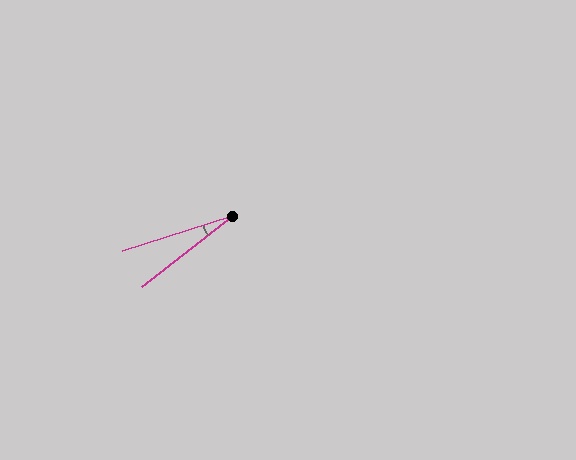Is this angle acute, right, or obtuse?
It is acute.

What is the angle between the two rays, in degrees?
Approximately 20 degrees.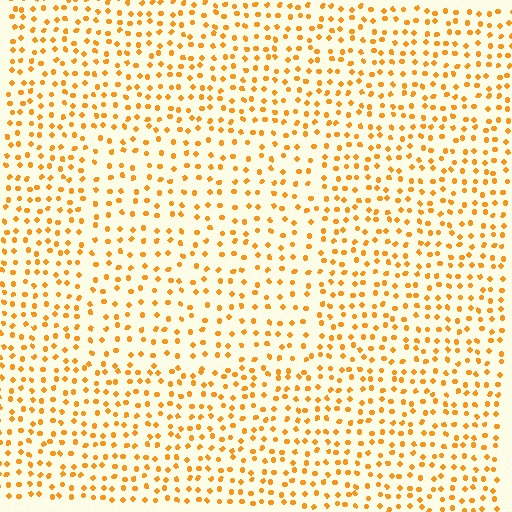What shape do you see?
I see a rectangle.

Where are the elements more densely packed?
The elements are more densely packed outside the rectangle boundary.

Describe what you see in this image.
The image contains small orange elements arranged at two different densities. A rectangle-shaped region is visible where the elements are less densely packed than the surrounding area.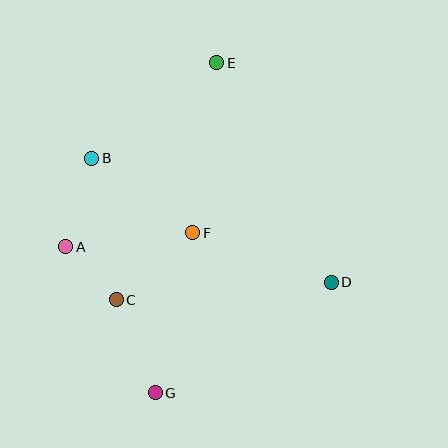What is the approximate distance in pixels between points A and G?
The distance between A and G is approximately 171 pixels.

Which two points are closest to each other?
Points A and C are closest to each other.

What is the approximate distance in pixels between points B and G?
The distance between B and G is approximately 243 pixels.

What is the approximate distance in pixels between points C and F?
The distance between C and F is approximately 102 pixels.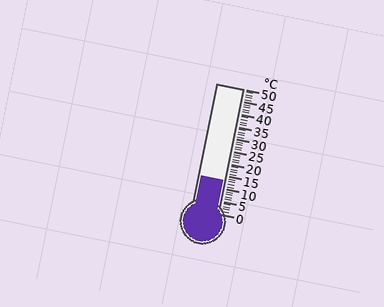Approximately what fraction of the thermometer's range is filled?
The thermometer is filled to approximately 25% of its range.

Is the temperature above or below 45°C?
The temperature is below 45°C.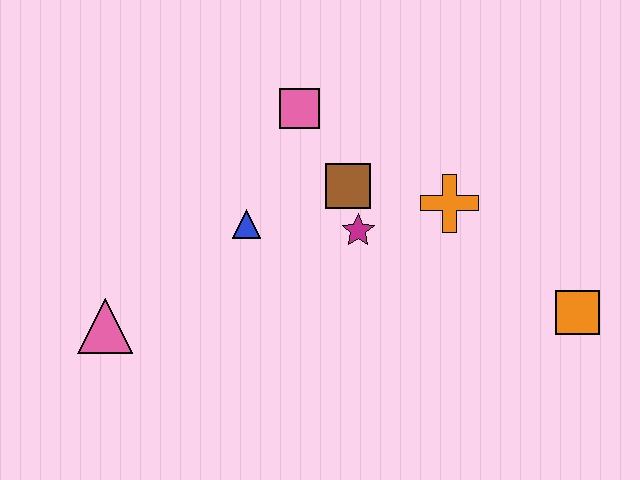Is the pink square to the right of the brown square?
No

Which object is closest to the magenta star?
The brown square is closest to the magenta star.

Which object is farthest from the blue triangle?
The orange square is farthest from the blue triangle.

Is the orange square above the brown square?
No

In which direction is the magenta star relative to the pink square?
The magenta star is below the pink square.